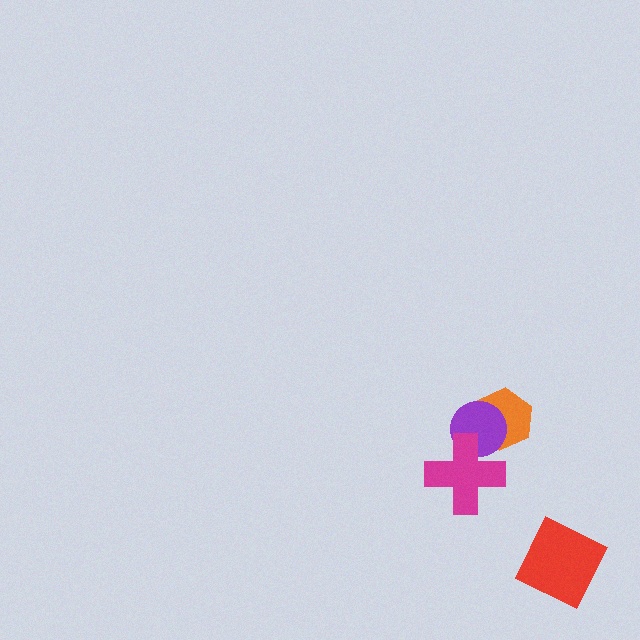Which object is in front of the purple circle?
The magenta cross is in front of the purple circle.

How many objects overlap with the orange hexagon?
1 object overlaps with the orange hexagon.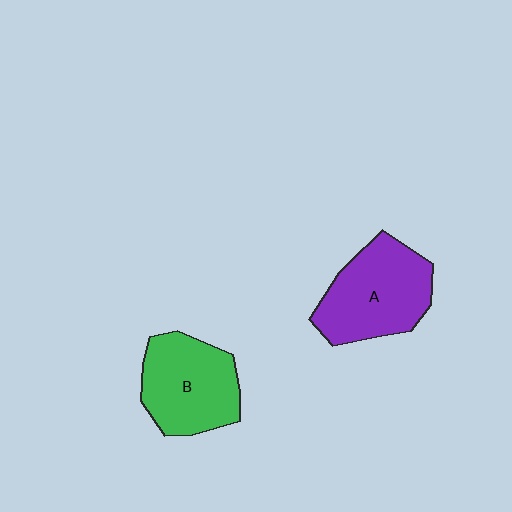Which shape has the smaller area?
Shape B (green).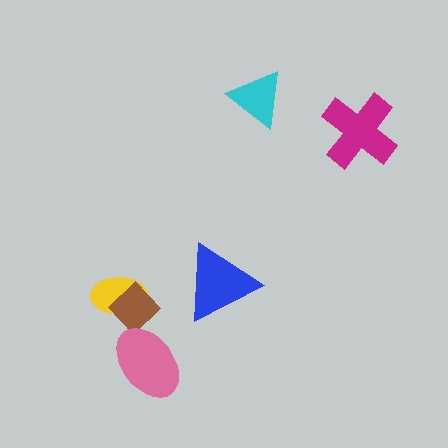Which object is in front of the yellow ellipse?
The brown diamond is in front of the yellow ellipse.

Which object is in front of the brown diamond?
The pink ellipse is in front of the brown diamond.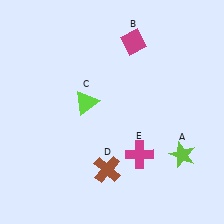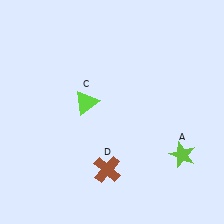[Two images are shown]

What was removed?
The magenta cross (E), the magenta diamond (B) were removed in Image 2.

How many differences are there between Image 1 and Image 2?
There are 2 differences between the two images.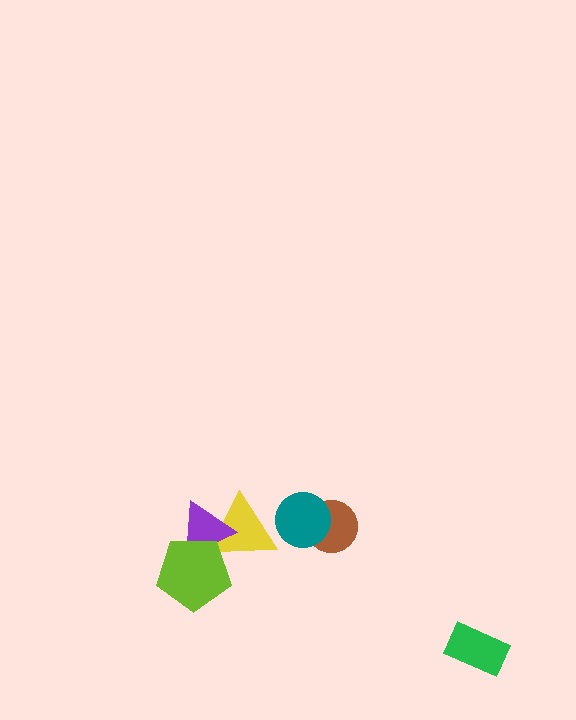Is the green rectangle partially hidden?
No, no other shape covers it.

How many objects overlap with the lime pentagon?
2 objects overlap with the lime pentagon.